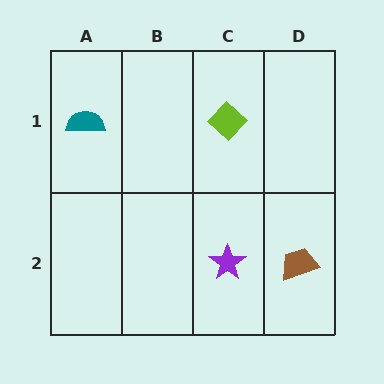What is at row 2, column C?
A purple star.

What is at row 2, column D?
A brown trapezoid.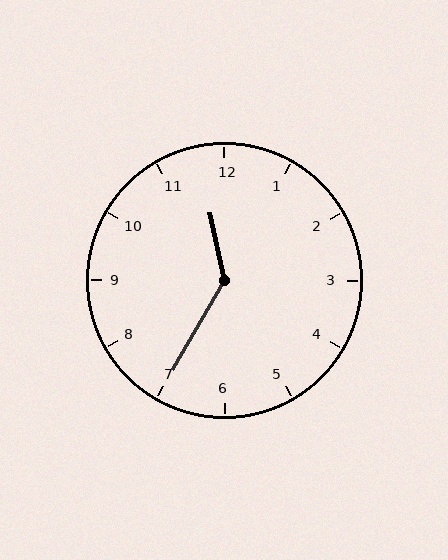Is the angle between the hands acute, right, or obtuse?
It is obtuse.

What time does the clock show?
11:35.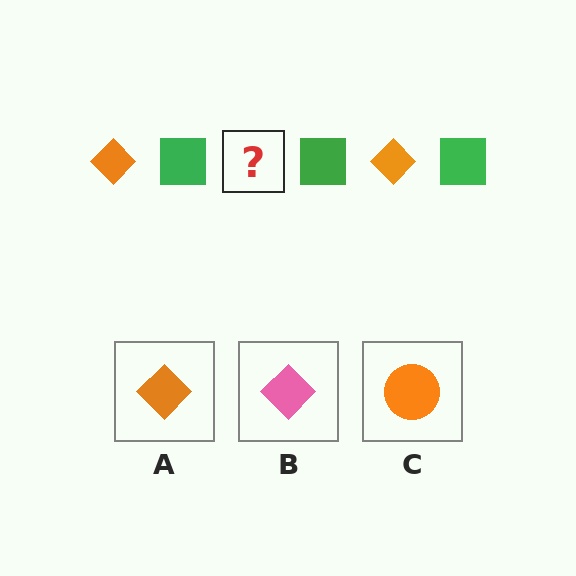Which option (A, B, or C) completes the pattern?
A.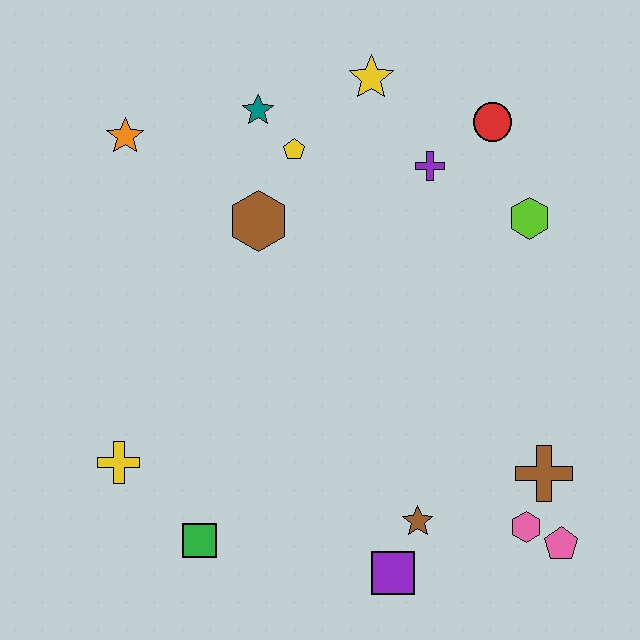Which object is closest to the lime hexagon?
The red circle is closest to the lime hexagon.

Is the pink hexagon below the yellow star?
Yes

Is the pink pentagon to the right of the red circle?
Yes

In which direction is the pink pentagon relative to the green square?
The pink pentagon is to the right of the green square.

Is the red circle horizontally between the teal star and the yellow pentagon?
No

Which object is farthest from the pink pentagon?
The orange star is farthest from the pink pentagon.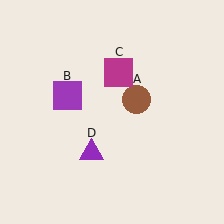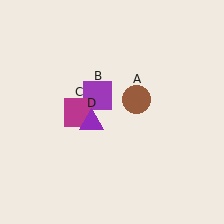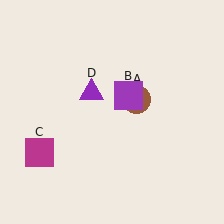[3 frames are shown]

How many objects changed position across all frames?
3 objects changed position: purple square (object B), magenta square (object C), purple triangle (object D).